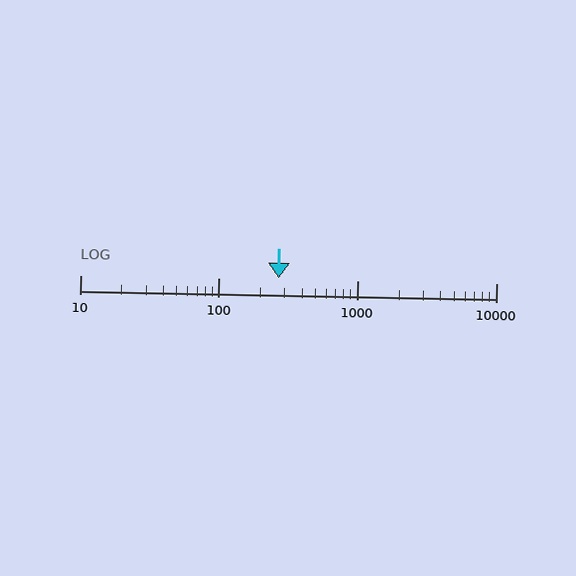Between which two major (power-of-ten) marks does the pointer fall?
The pointer is between 100 and 1000.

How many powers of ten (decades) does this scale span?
The scale spans 3 decades, from 10 to 10000.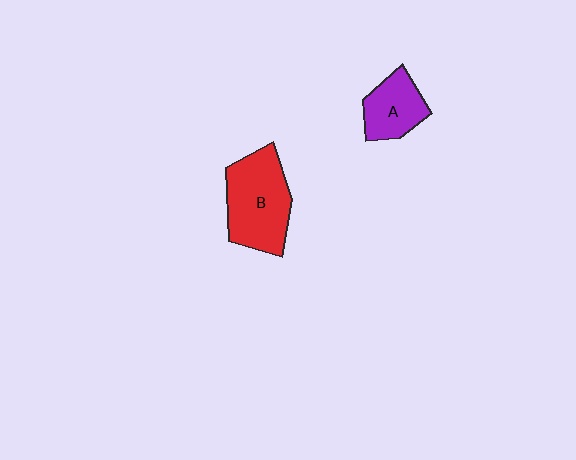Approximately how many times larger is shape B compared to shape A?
Approximately 1.7 times.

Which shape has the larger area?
Shape B (red).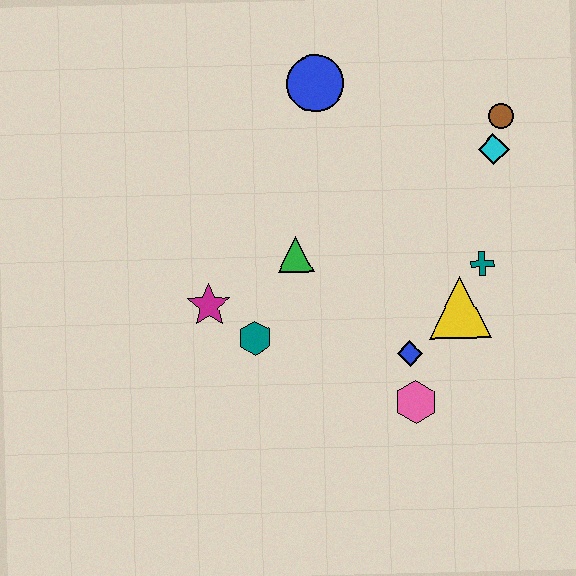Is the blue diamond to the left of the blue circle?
No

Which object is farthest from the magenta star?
The brown circle is farthest from the magenta star.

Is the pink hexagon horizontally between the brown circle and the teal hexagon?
Yes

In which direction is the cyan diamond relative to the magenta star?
The cyan diamond is to the right of the magenta star.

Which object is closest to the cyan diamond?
The brown circle is closest to the cyan diamond.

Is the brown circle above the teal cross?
Yes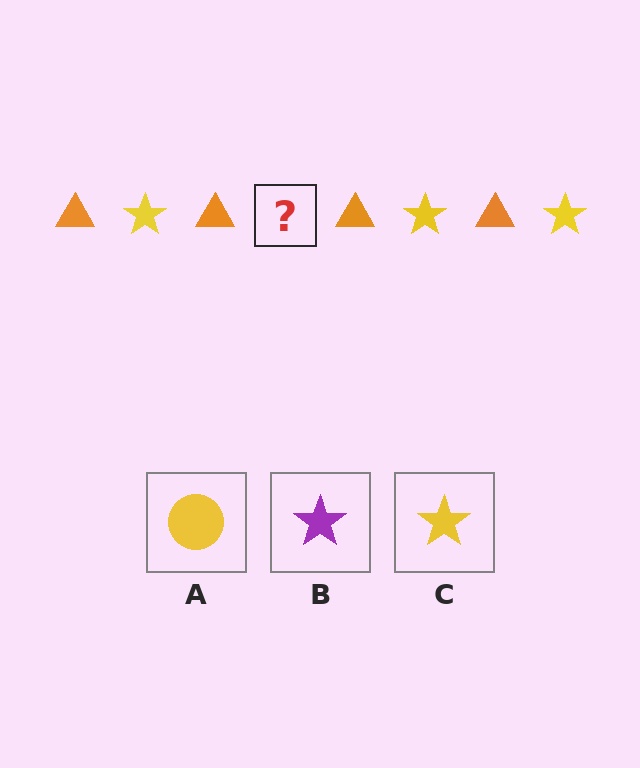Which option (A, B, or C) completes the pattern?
C.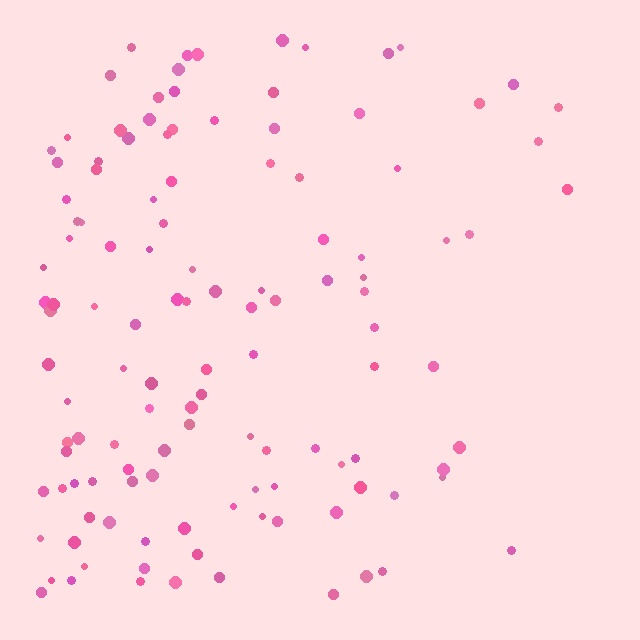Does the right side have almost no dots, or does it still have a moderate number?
Still a moderate number, just noticeably fewer than the left.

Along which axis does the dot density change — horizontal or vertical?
Horizontal.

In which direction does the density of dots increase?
From right to left, with the left side densest.